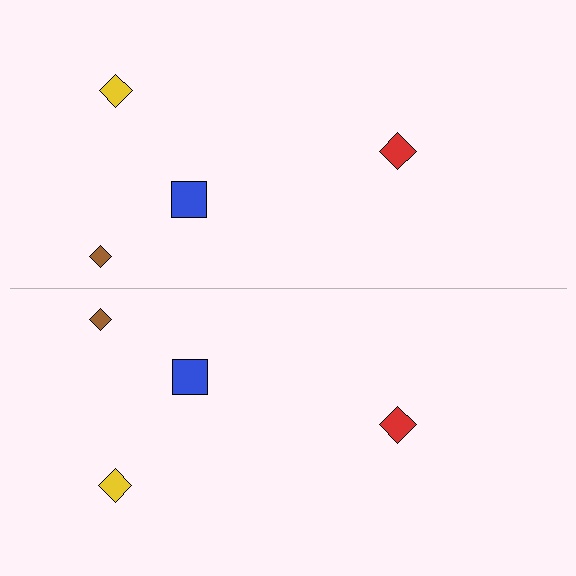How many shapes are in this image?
There are 8 shapes in this image.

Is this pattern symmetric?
Yes, this pattern has bilateral (reflection) symmetry.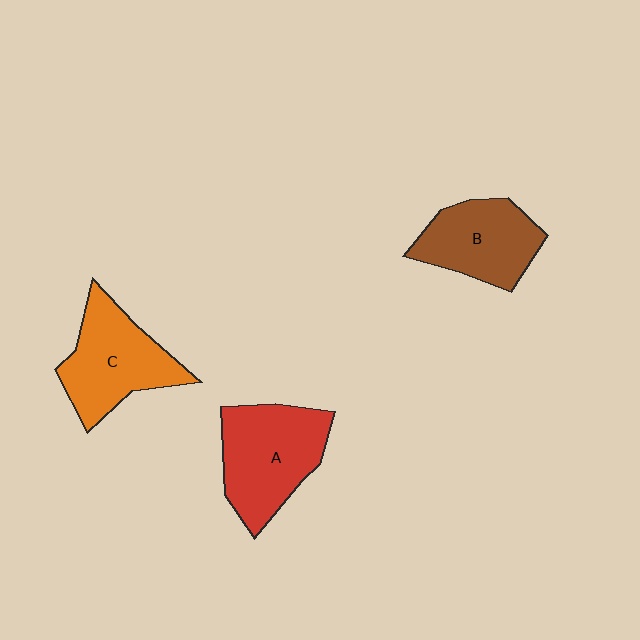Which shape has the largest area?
Shape A (red).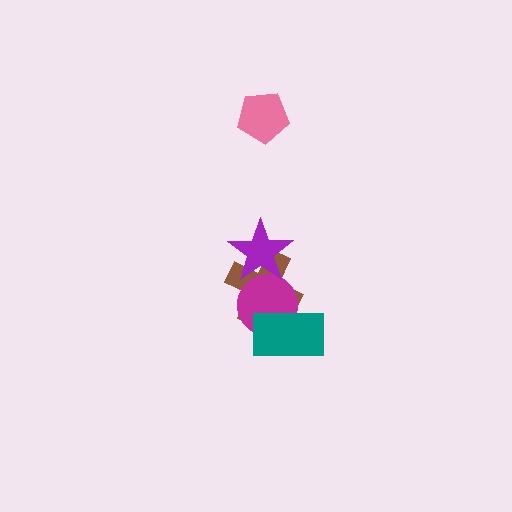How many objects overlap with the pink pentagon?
0 objects overlap with the pink pentagon.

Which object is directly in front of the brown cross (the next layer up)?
The magenta circle is directly in front of the brown cross.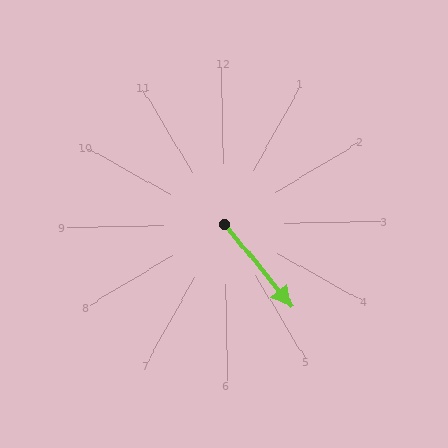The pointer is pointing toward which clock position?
Roughly 5 o'clock.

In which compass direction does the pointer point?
Southeast.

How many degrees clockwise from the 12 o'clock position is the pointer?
Approximately 142 degrees.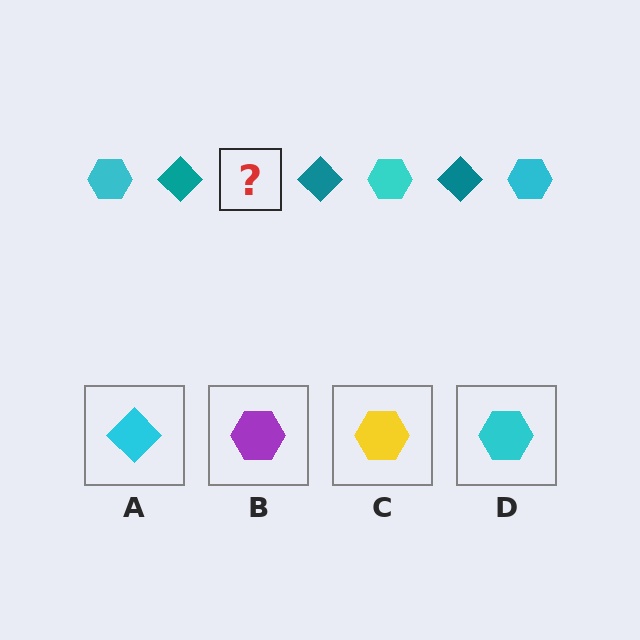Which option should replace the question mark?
Option D.